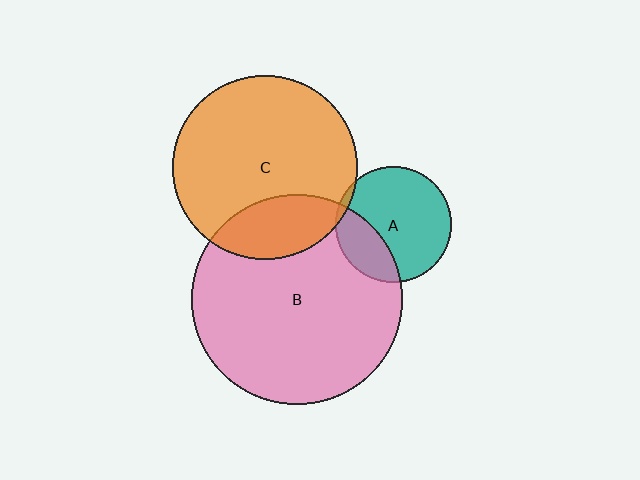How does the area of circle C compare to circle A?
Approximately 2.5 times.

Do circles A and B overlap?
Yes.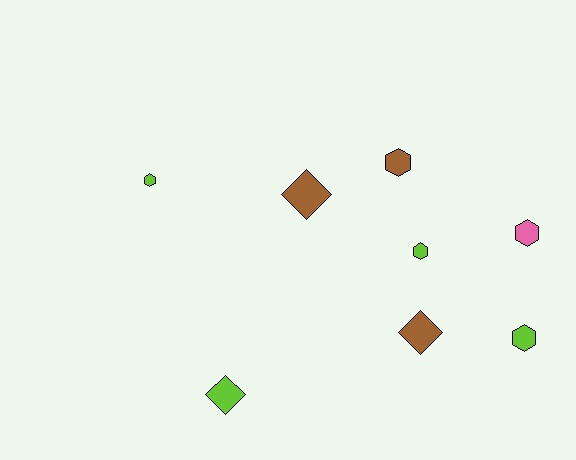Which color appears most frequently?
Lime, with 4 objects.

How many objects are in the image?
There are 8 objects.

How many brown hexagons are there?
There is 1 brown hexagon.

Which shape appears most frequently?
Hexagon, with 5 objects.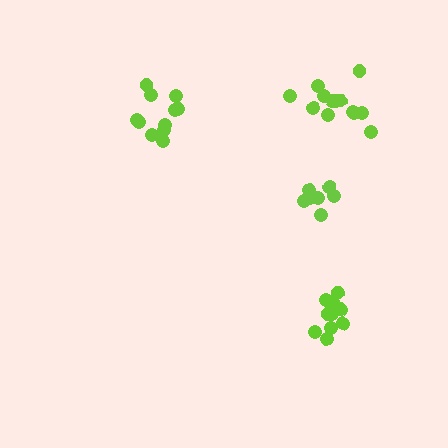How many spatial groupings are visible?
There are 4 spatial groupings.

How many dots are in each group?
Group 1: 7 dots, Group 2: 11 dots, Group 3: 11 dots, Group 4: 13 dots (42 total).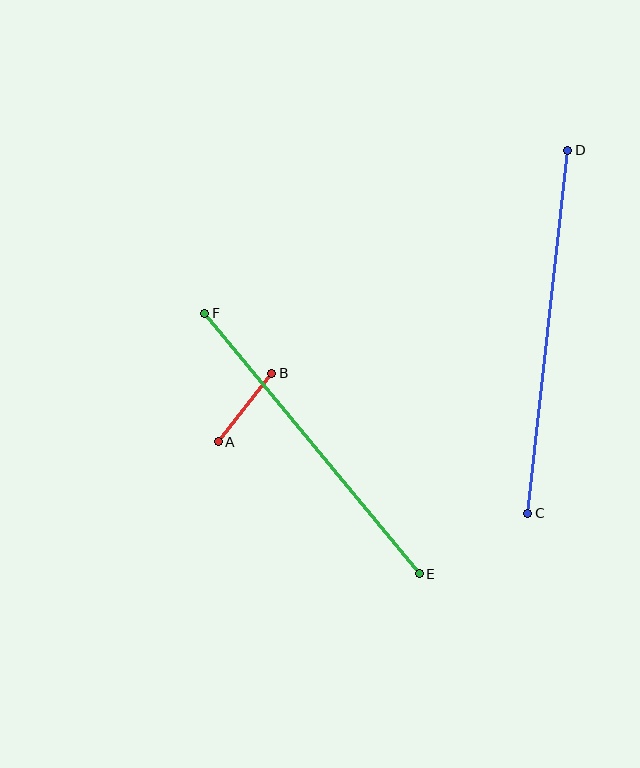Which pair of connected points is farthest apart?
Points C and D are farthest apart.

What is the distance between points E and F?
The distance is approximately 338 pixels.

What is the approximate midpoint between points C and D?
The midpoint is at approximately (548, 332) pixels.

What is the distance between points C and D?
The distance is approximately 366 pixels.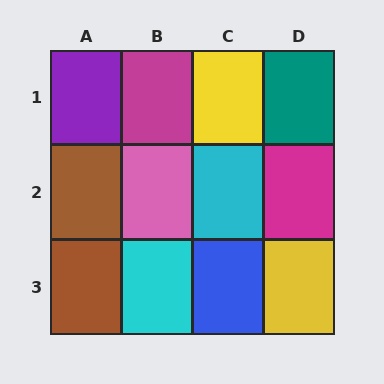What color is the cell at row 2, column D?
Magenta.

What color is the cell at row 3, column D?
Yellow.